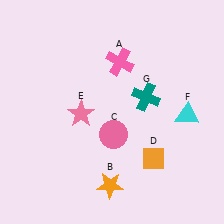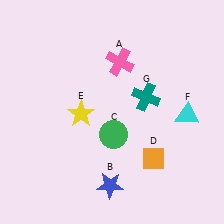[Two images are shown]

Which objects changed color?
B changed from orange to blue. C changed from pink to green. E changed from pink to yellow.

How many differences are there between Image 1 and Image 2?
There are 3 differences between the two images.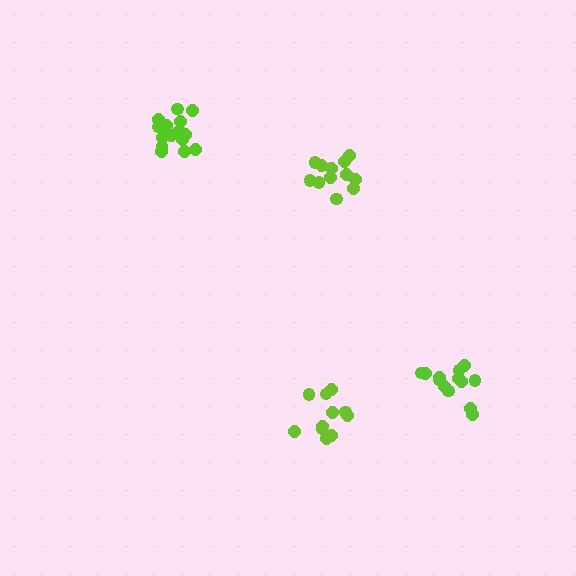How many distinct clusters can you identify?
There are 4 distinct clusters.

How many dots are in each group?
Group 1: 12 dots, Group 2: 11 dots, Group 3: 16 dots, Group 4: 13 dots (52 total).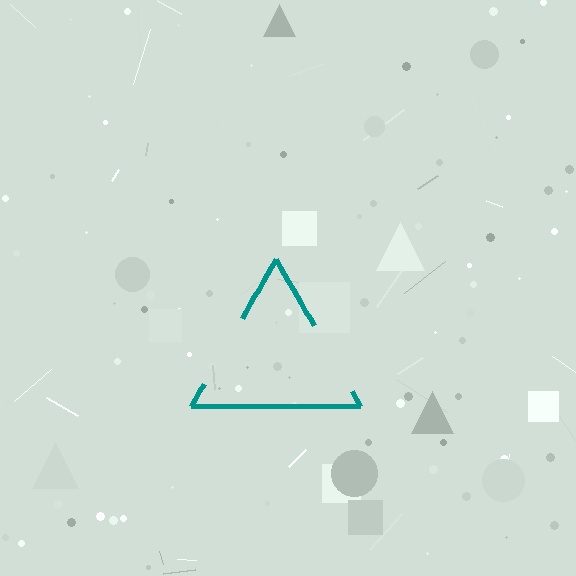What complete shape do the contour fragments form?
The contour fragments form a triangle.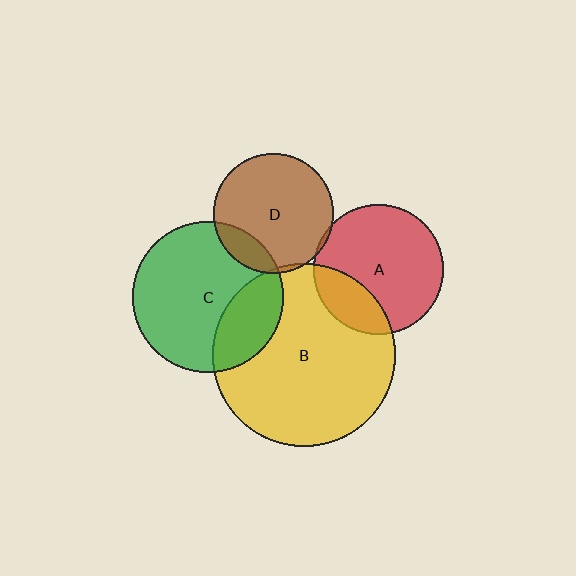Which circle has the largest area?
Circle B (yellow).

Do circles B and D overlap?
Yes.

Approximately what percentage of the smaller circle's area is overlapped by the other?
Approximately 5%.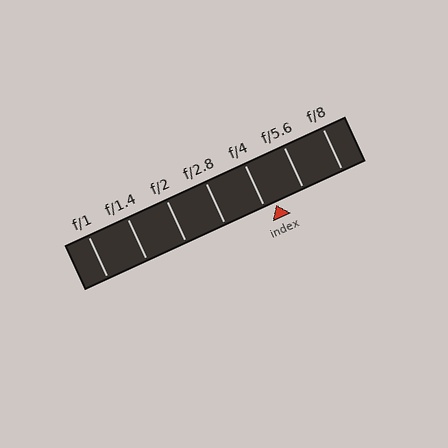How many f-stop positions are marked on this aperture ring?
There are 7 f-stop positions marked.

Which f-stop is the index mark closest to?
The index mark is closest to f/4.